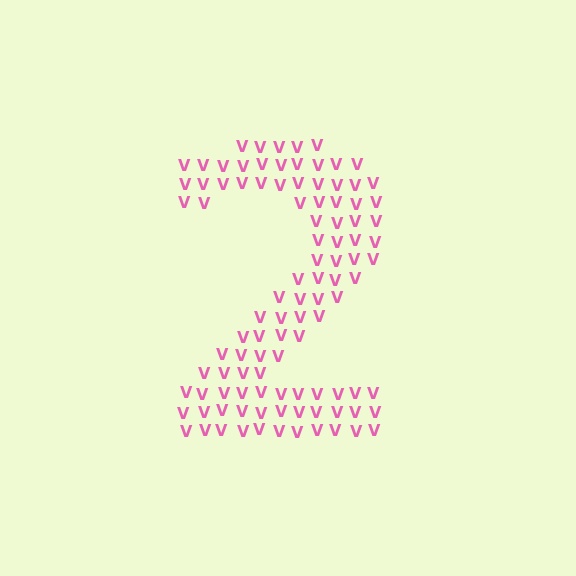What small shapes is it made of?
It is made of small letter V's.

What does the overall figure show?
The overall figure shows the digit 2.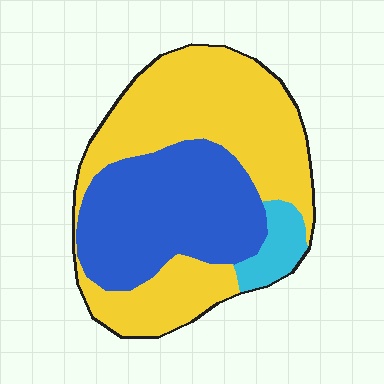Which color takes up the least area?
Cyan, at roughly 5%.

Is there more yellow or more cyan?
Yellow.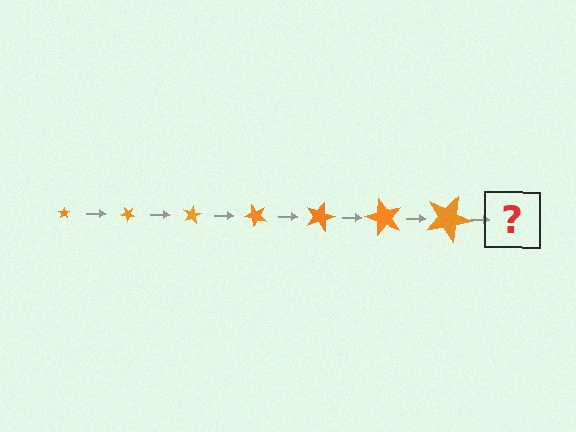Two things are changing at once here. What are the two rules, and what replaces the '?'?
The two rules are that the star grows larger each step and it rotates 40 degrees each step. The '?' should be a star, larger than the previous one and rotated 280 degrees from the start.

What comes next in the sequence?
The next element should be a star, larger than the previous one and rotated 280 degrees from the start.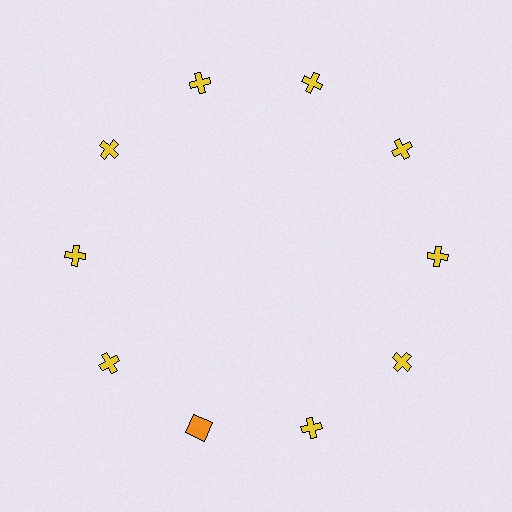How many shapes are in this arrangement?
There are 10 shapes arranged in a ring pattern.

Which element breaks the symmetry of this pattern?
The orange square at roughly the 7 o'clock position breaks the symmetry. All other shapes are yellow crosses.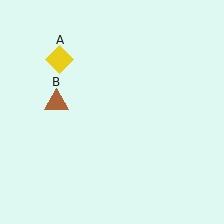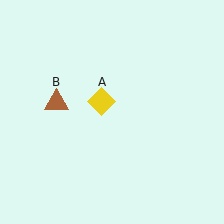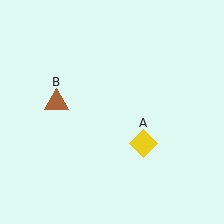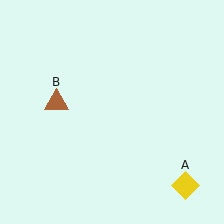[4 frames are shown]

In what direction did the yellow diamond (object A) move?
The yellow diamond (object A) moved down and to the right.